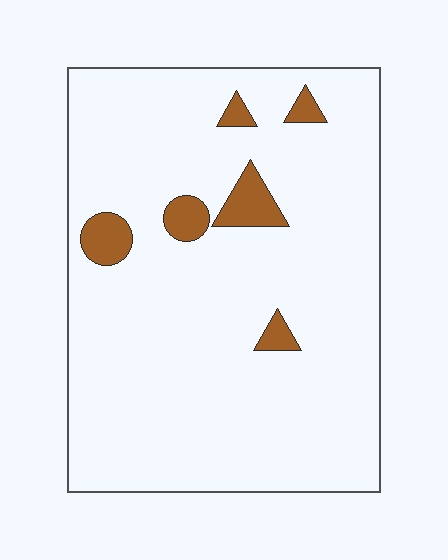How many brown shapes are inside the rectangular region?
6.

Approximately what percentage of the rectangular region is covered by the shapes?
Approximately 5%.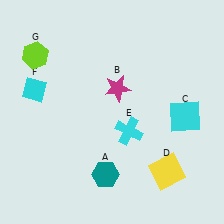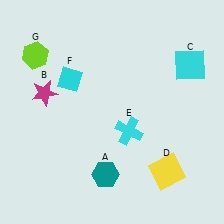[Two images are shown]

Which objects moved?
The objects that moved are: the magenta star (B), the cyan square (C), the cyan diamond (F).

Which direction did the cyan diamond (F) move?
The cyan diamond (F) moved right.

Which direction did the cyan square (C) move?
The cyan square (C) moved up.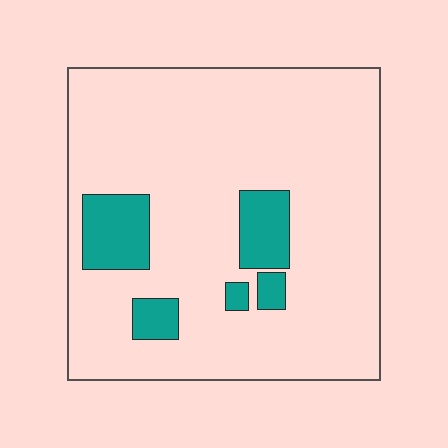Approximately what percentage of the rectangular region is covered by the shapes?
Approximately 15%.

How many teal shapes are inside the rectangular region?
5.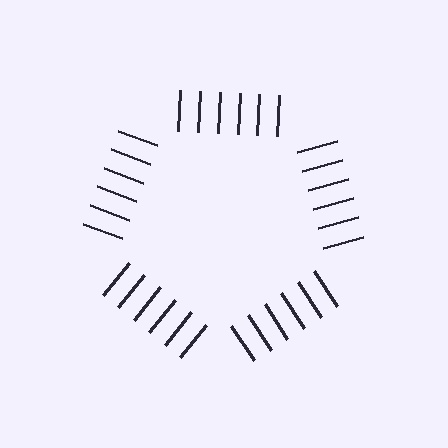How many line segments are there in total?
30 — 6 along each of the 5 edges.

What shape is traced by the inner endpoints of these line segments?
An illusory pentagon — the line segments terminate on its edges but no continuous stroke is drawn.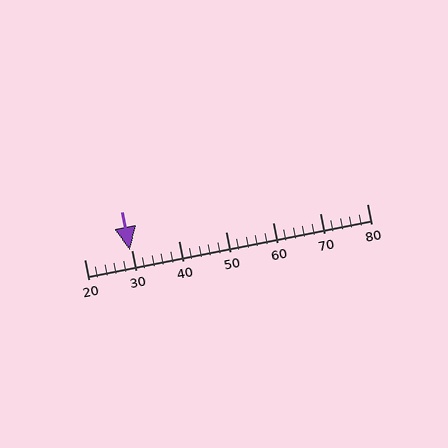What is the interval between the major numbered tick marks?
The major tick marks are spaced 10 units apart.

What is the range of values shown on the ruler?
The ruler shows values from 20 to 80.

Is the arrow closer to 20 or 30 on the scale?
The arrow is closer to 30.